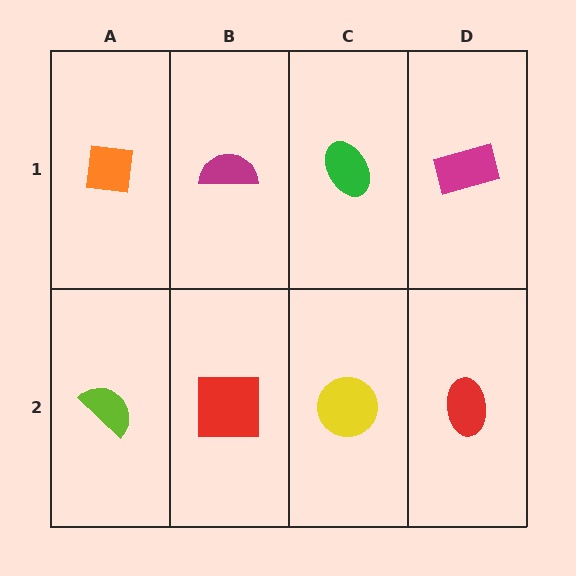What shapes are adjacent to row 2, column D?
A magenta rectangle (row 1, column D), a yellow circle (row 2, column C).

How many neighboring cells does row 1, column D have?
2.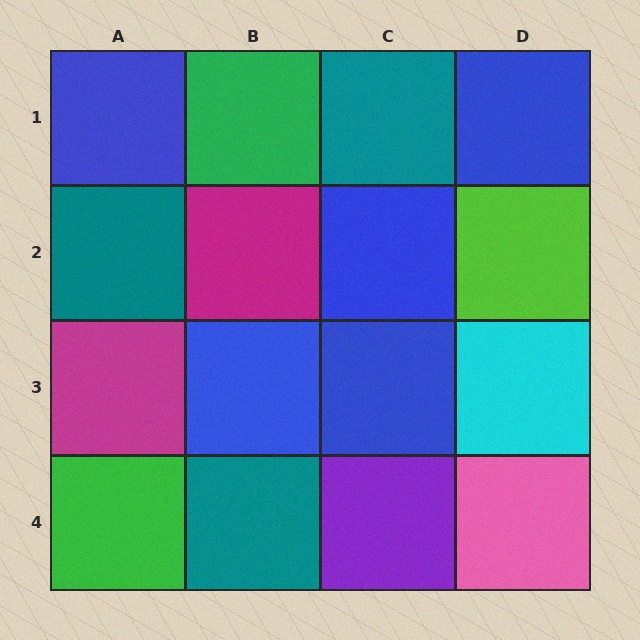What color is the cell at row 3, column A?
Magenta.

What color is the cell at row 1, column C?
Teal.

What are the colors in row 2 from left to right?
Teal, magenta, blue, lime.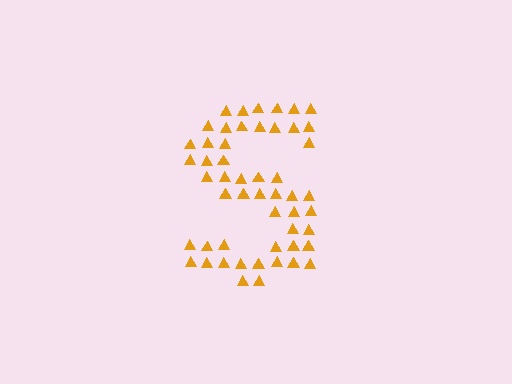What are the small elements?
The small elements are triangles.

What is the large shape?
The large shape is the letter S.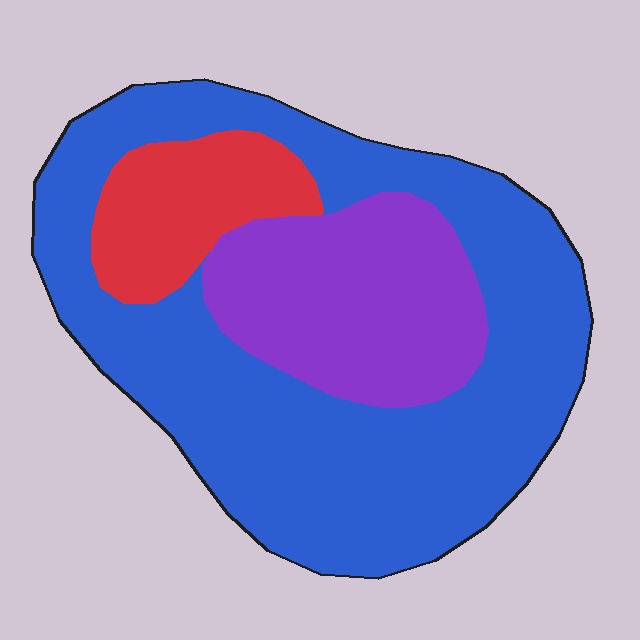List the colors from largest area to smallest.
From largest to smallest: blue, purple, red.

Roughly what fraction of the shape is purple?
Purple takes up less than a quarter of the shape.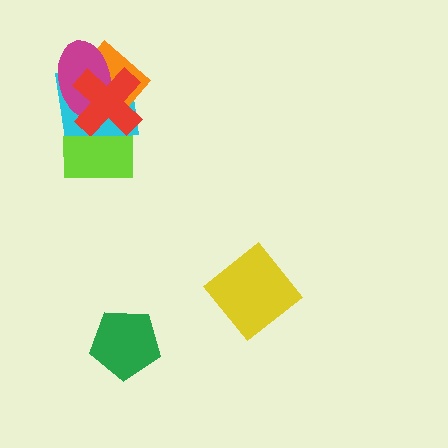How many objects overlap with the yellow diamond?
0 objects overlap with the yellow diamond.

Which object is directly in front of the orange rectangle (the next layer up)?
The magenta ellipse is directly in front of the orange rectangle.